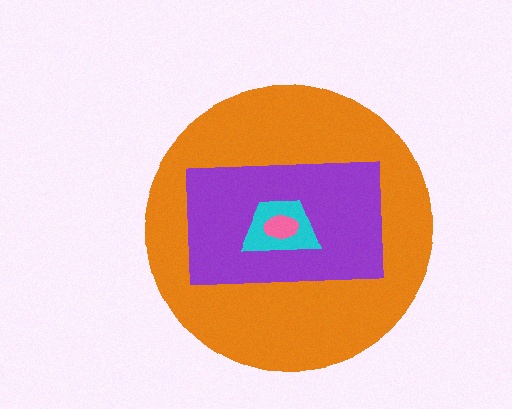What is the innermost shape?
The pink ellipse.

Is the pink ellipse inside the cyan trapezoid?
Yes.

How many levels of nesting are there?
4.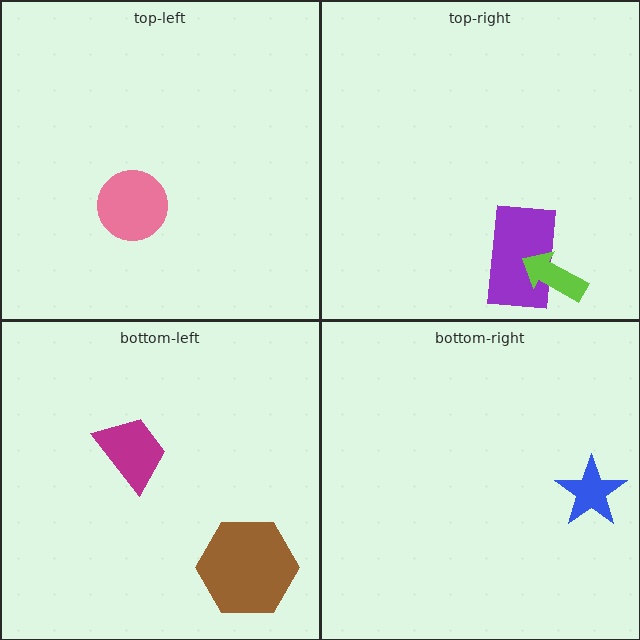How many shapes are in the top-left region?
1.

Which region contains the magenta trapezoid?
The bottom-left region.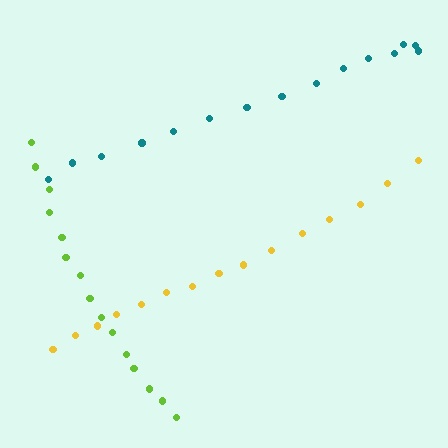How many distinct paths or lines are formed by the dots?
There are 3 distinct paths.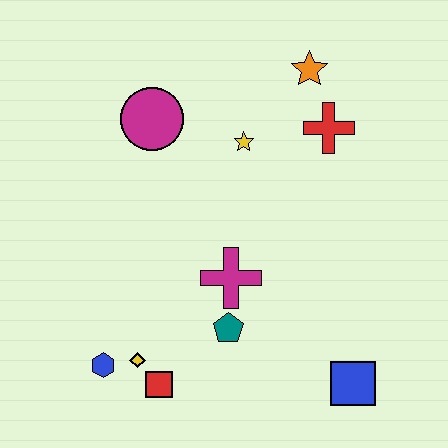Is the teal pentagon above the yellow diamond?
Yes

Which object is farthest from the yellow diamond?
The orange star is farthest from the yellow diamond.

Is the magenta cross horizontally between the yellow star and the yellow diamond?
Yes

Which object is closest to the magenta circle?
The yellow star is closest to the magenta circle.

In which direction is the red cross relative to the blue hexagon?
The red cross is above the blue hexagon.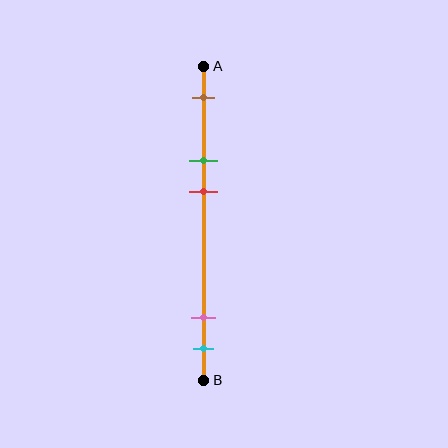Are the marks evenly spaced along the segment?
No, the marks are not evenly spaced.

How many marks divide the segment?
There are 5 marks dividing the segment.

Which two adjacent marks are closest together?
The pink and cyan marks are the closest adjacent pair.